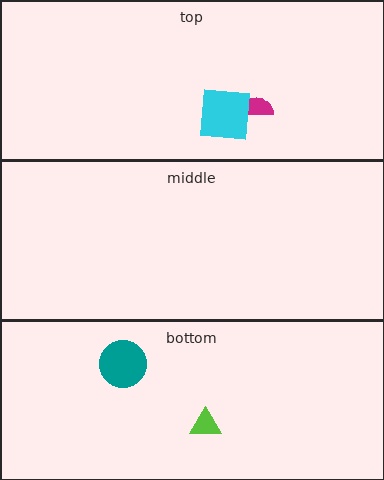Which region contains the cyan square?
The top region.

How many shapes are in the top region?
2.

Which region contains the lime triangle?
The bottom region.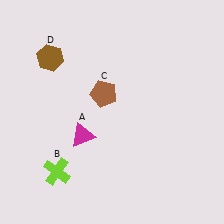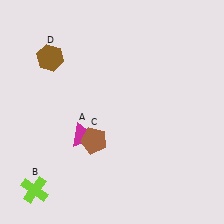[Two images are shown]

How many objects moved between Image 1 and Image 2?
2 objects moved between the two images.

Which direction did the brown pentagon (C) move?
The brown pentagon (C) moved down.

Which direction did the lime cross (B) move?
The lime cross (B) moved left.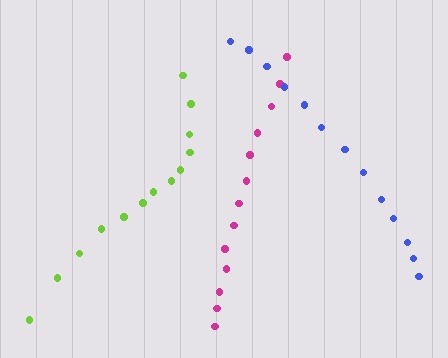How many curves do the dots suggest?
There are 3 distinct paths.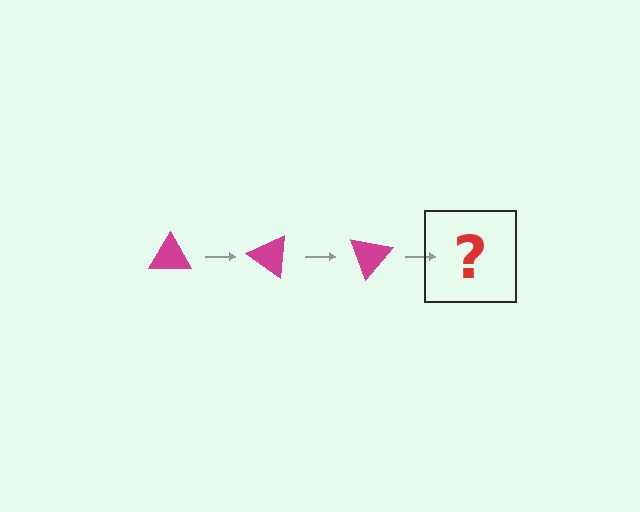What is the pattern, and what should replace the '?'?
The pattern is that the triangle rotates 35 degrees each step. The '?' should be a magenta triangle rotated 105 degrees.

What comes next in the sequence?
The next element should be a magenta triangle rotated 105 degrees.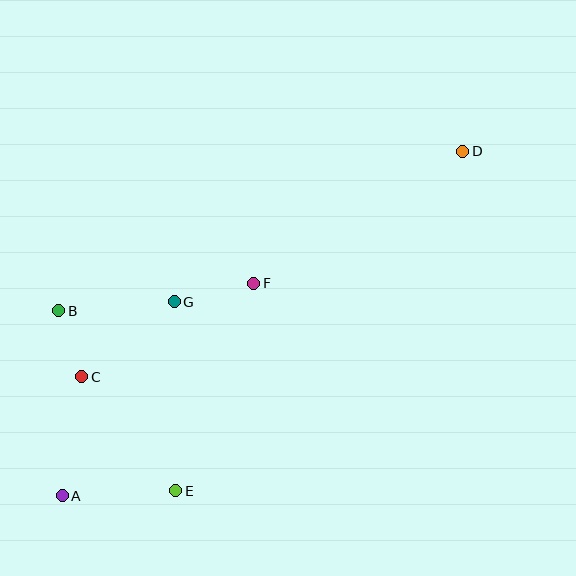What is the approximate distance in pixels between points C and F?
The distance between C and F is approximately 196 pixels.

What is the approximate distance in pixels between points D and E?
The distance between D and E is approximately 445 pixels.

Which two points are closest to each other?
Points B and C are closest to each other.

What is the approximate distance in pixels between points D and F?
The distance between D and F is approximately 247 pixels.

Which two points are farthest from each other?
Points A and D are farthest from each other.